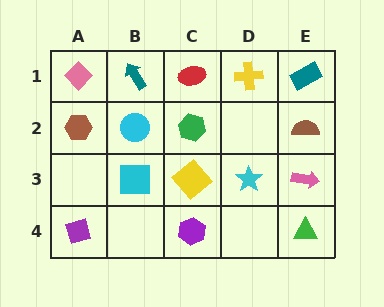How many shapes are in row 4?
3 shapes.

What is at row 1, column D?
A yellow cross.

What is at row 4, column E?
A green triangle.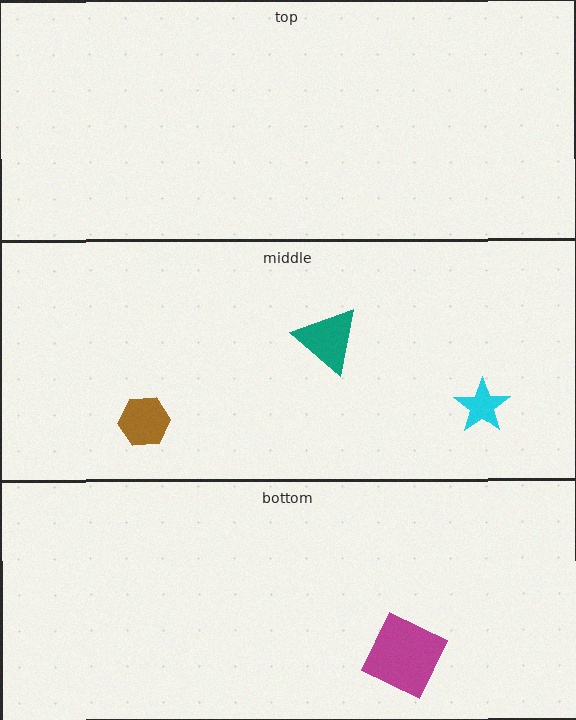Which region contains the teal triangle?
The middle region.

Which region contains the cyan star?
The middle region.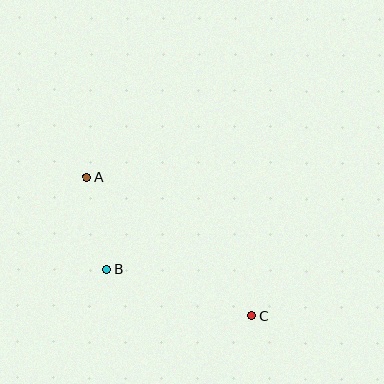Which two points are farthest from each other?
Points A and C are farthest from each other.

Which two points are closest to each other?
Points A and B are closest to each other.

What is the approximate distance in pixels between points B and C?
The distance between B and C is approximately 154 pixels.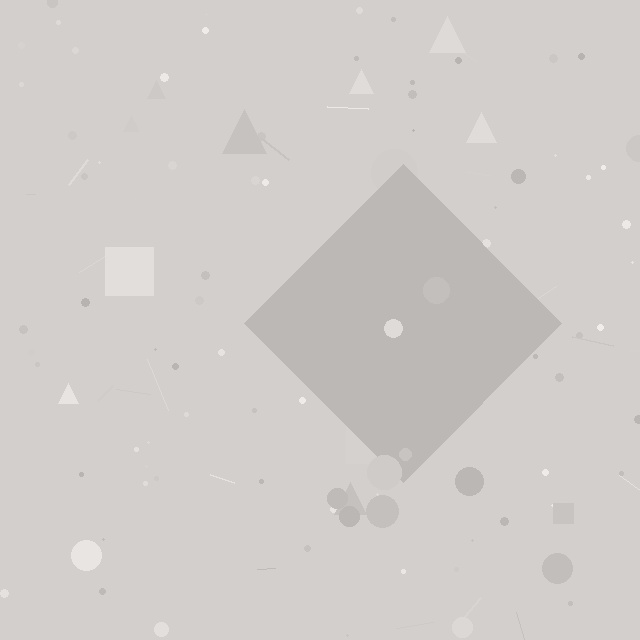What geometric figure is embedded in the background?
A diamond is embedded in the background.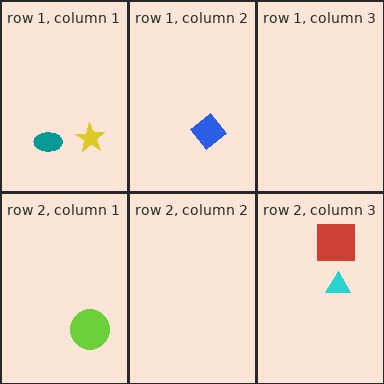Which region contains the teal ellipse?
The row 1, column 1 region.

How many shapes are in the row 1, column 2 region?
1.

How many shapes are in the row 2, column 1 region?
1.